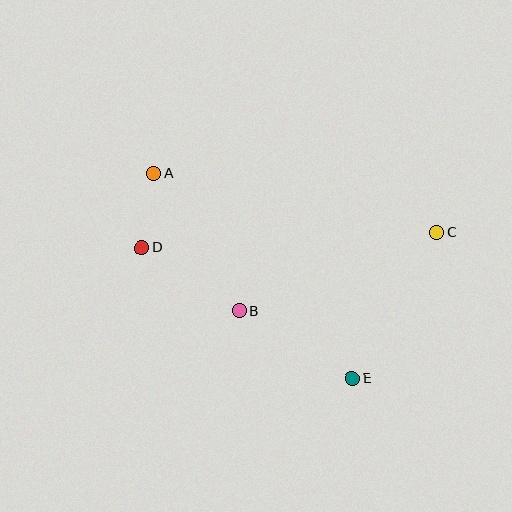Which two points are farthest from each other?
Points C and D are farthest from each other.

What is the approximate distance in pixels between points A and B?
The distance between A and B is approximately 162 pixels.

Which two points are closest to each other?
Points A and D are closest to each other.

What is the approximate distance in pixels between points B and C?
The distance between B and C is approximately 212 pixels.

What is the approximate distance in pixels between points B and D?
The distance between B and D is approximately 116 pixels.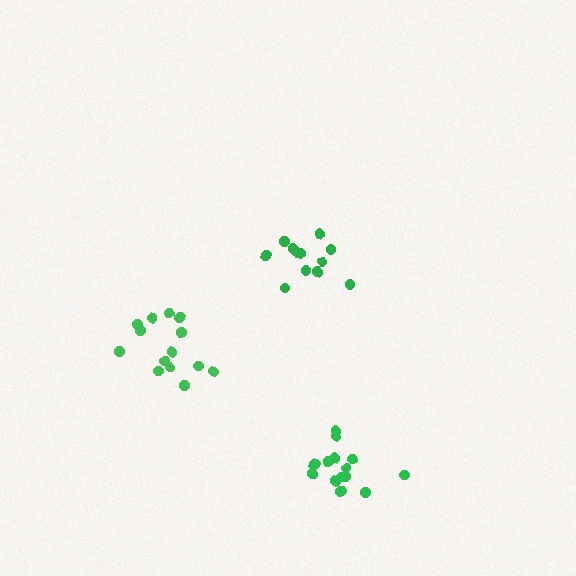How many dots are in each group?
Group 1: 16 dots, Group 2: 13 dots, Group 3: 14 dots (43 total).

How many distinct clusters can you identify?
There are 3 distinct clusters.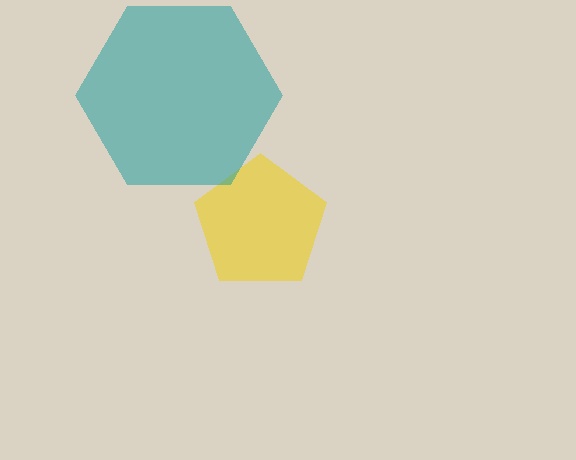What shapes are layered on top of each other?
The layered shapes are: a yellow pentagon, a teal hexagon.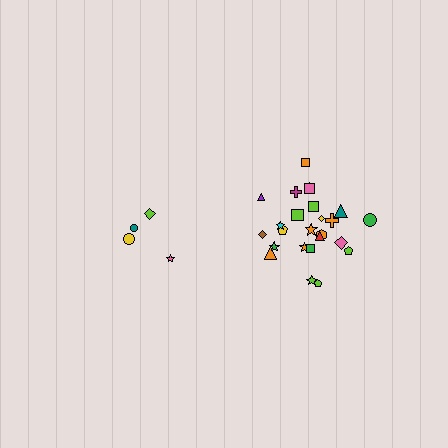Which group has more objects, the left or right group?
The right group.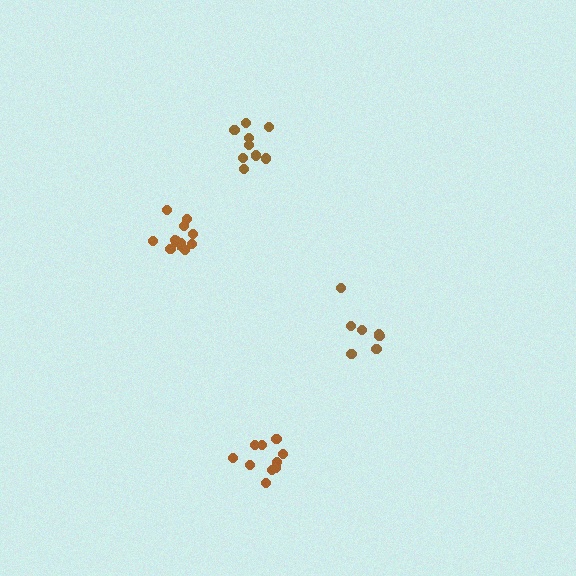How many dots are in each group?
Group 1: 9 dots, Group 2: 12 dots, Group 3: 7 dots, Group 4: 10 dots (38 total).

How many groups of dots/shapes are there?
There are 4 groups.